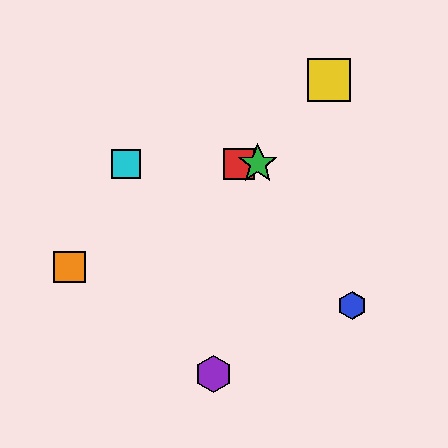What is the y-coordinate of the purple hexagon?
The purple hexagon is at y≈374.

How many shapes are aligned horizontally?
3 shapes (the red square, the green star, the cyan square) are aligned horizontally.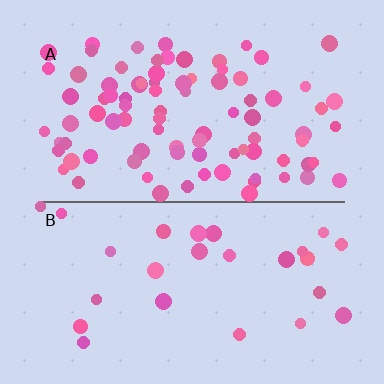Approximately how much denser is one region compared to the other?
Approximately 3.3× — region A over region B.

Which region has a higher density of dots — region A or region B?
A (the top).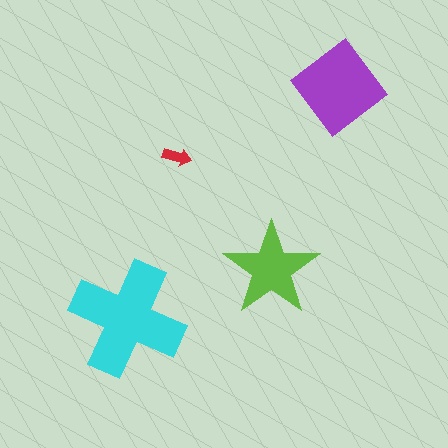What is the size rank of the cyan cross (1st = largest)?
1st.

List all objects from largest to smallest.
The cyan cross, the purple diamond, the lime star, the red arrow.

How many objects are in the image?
There are 4 objects in the image.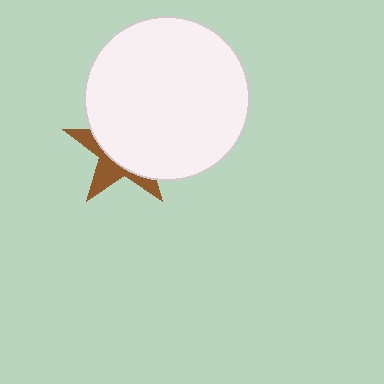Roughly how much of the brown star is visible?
A small part of it is visible (roughly 34%).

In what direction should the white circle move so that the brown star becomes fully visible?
The white circle should move toward the upper-right. That is the shortest direction to clear the overlap and leave the brown star fully visible.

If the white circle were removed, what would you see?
You would see the complete brown star.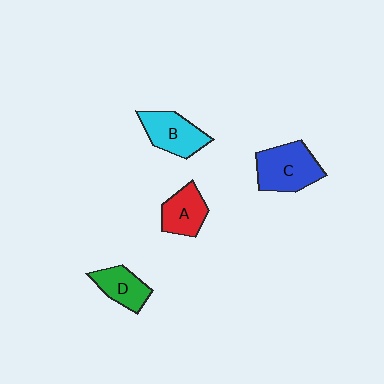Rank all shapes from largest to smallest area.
From largest to smallest: C (blue), B (cyan), A (red), D (green).